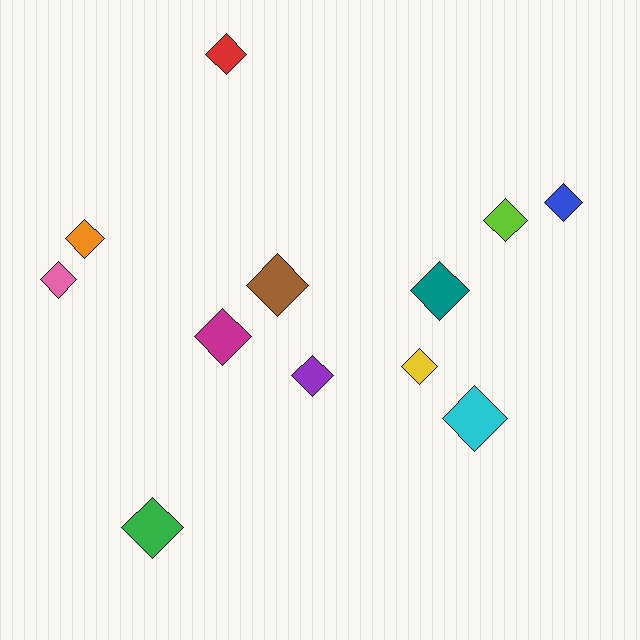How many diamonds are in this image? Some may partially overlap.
There are 12 diamonds.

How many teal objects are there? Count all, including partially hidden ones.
There is 1 teal object.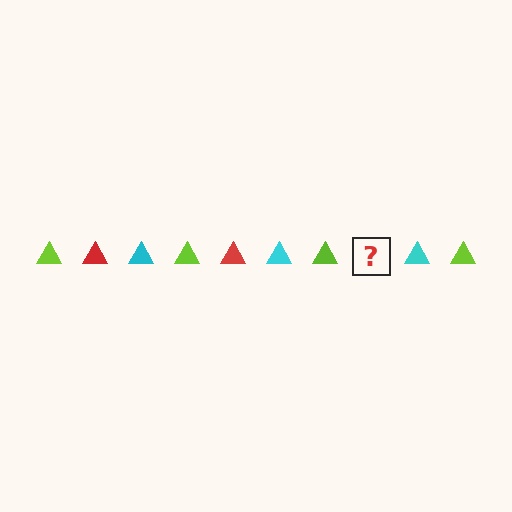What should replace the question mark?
The question mark should be replaced with a red triangle.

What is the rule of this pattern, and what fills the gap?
The rule is that the pattern cycles through lime, red, cyan triangles. The gap should be filled with a red triangle.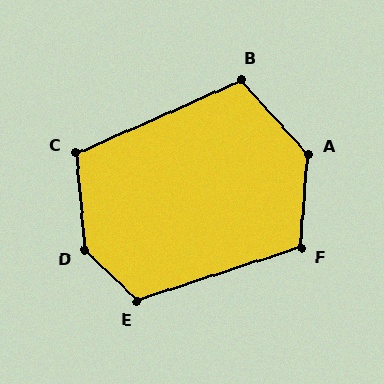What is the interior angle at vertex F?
Approximately 112 degrees (obtuse).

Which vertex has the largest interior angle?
D, at approximately 139 degrees.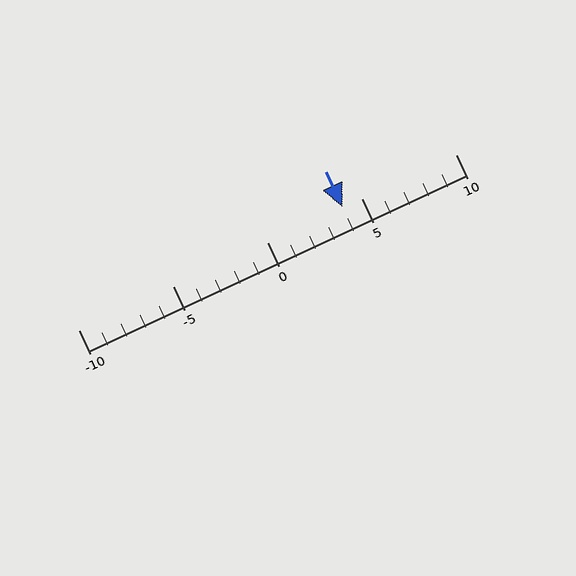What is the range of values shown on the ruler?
The ruler shows values from -10 to 10.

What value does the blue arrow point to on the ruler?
The blue arrow points to approximately 4.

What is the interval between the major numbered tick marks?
The major tick marks are spaced 5 units apart.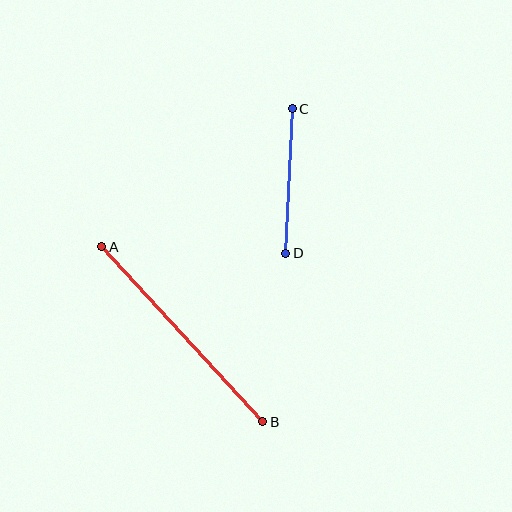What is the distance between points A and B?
The distance is approximately 238 pixels.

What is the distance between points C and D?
The distance is approximately 145 pixels.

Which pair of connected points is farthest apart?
Points A and B are farthest apart.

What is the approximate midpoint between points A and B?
The midpoint is at approximately (182, 334) pixels.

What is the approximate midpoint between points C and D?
The midpoint is at approximately (289, 181) pixels.